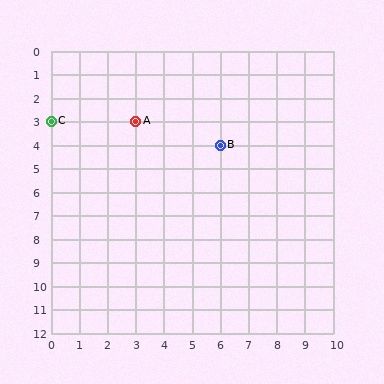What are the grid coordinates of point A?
Point A is at grid coordinates (3, 3).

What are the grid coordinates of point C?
Point C is at grid coordinates (0, 3).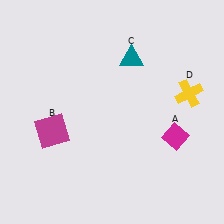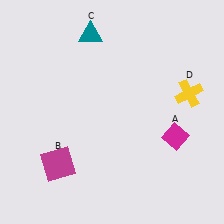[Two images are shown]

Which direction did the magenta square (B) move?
The magenta square (B) moved down.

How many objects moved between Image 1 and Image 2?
2 objects moved between the two images.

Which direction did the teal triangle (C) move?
The teal triangle (C) moved left.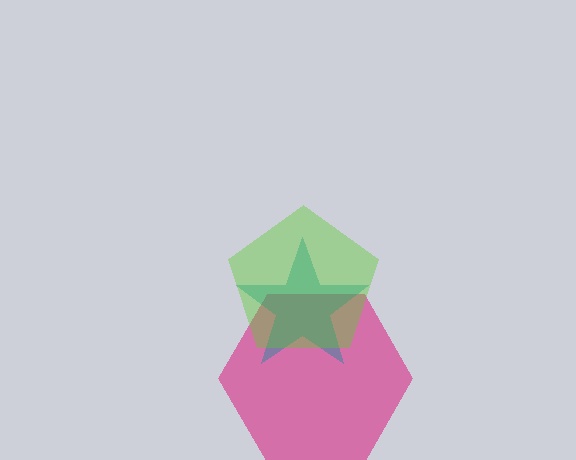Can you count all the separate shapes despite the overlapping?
Yes, there are 3 separate shapes.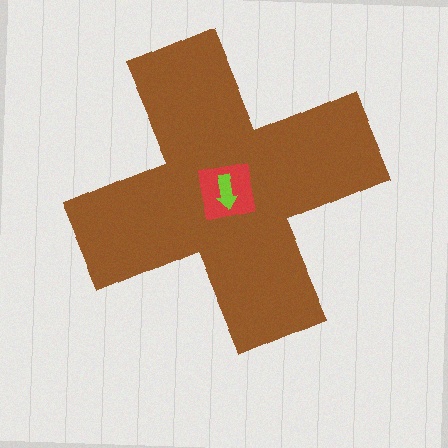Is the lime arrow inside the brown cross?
Yes.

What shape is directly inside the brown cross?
The red square.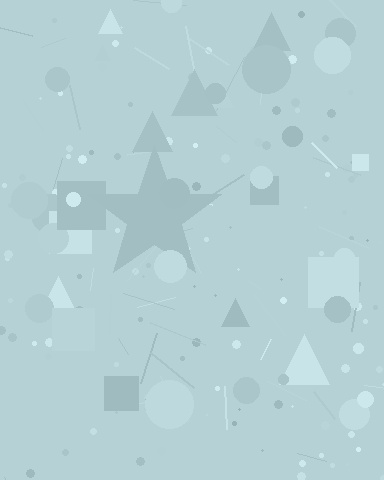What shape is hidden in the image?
A star is hidden in the image.